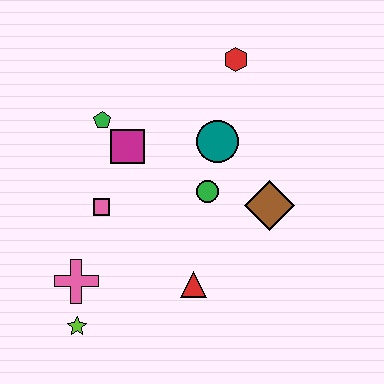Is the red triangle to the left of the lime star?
No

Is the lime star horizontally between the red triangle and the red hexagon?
No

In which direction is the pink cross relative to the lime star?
The pink cross is above the lime star.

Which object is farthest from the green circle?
The lime star is farthest from the green circle.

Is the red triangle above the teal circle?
No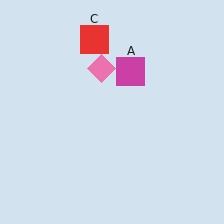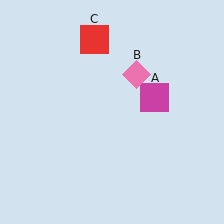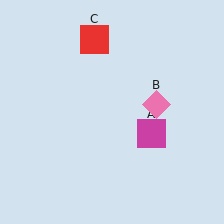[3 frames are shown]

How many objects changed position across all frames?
2 objects changed position: magenta square (object A), pink diamond (object B).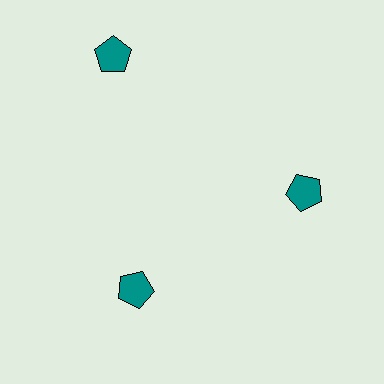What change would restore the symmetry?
The symmetry would be restored by moving it inward, back onto the ring so that all 3 pentagons sit at equal angles and equal distance from the center.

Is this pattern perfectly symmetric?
No. The 3 teal pentagons are arranged in a ring, but one element near the 11 o'clock position is pushed outward from the center, breaking the 3-fold rotational symmetry.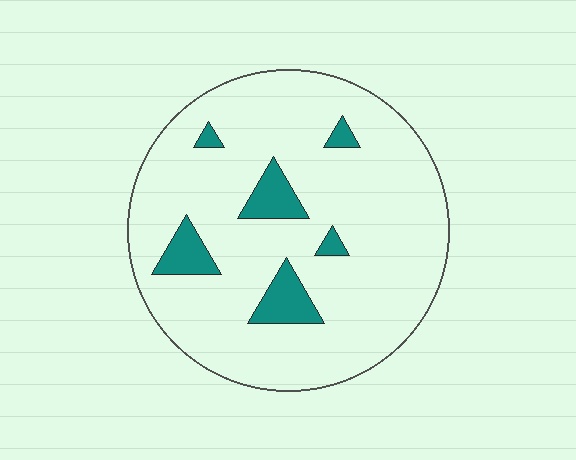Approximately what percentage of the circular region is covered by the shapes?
Approximately 10%.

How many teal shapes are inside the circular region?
6.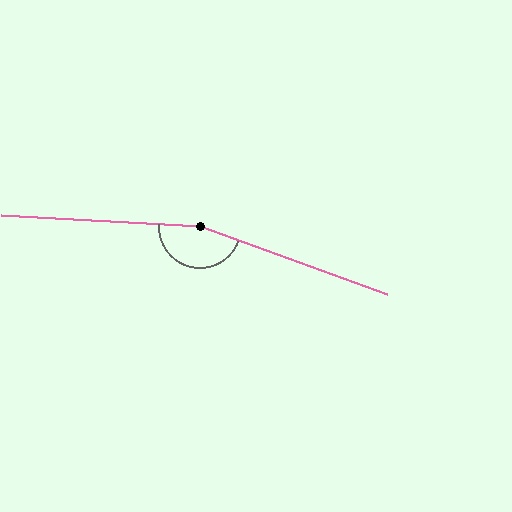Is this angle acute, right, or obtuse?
It is obtuse.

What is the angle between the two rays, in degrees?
Approximately 163 degrees.